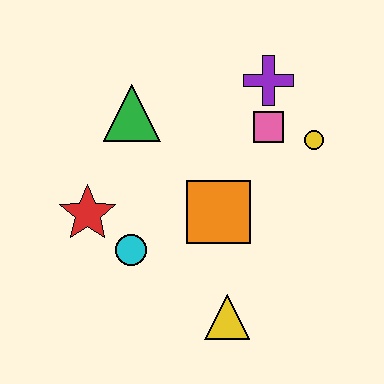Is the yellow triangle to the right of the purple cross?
No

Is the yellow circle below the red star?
No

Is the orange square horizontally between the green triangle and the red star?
No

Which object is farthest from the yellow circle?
The red star is farthest from the yellow circle.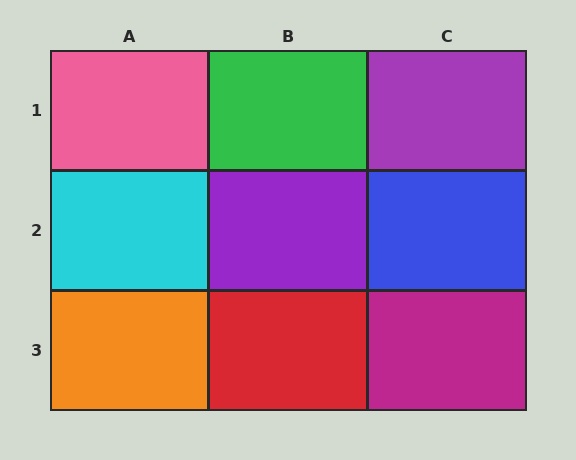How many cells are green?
1 cell is green.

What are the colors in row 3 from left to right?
Orange, red, magenta.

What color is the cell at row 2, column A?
Cyan.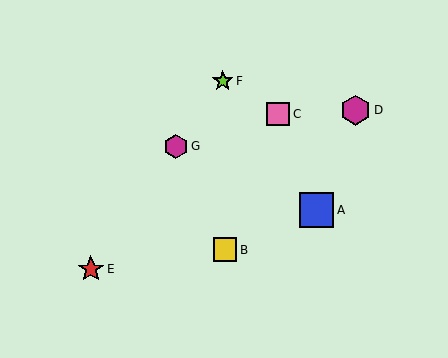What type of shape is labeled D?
Shape D is a magenta hexagon.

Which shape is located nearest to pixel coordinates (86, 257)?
The red star (labeled E) at (91, 269) is nearest to that location.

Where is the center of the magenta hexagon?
The center of the magenta hexagon is at (176, 146).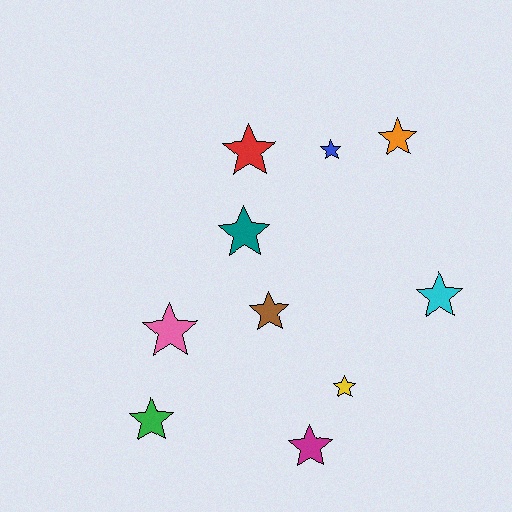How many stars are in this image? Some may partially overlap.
There are 10 stars.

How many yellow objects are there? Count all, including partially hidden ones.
There is 1 yellow object.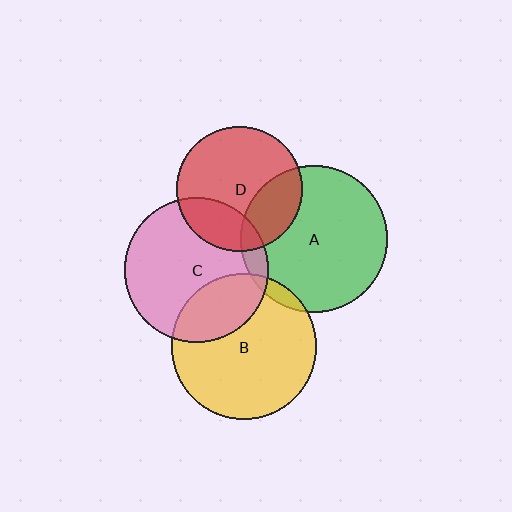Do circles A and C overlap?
Yes.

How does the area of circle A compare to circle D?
Approximately 1.4 times.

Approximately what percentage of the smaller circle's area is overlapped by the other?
Approximately 10%.